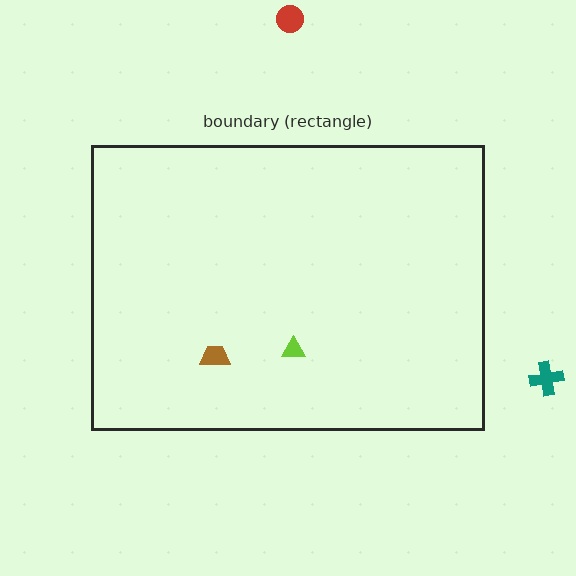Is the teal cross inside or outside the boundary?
Outside.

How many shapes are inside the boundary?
2 inside, 2 outside.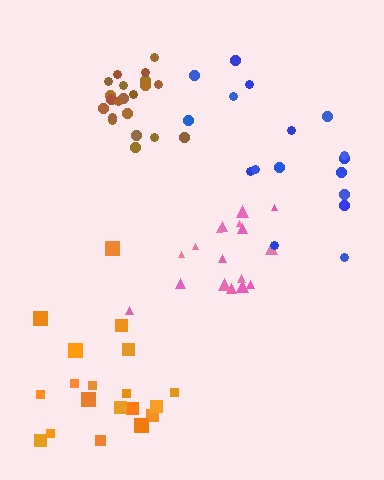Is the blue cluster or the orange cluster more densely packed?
Orange.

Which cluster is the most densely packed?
Brown.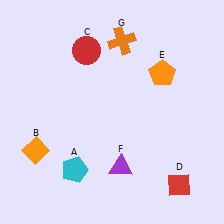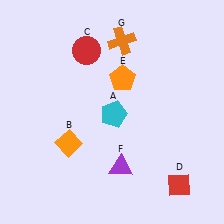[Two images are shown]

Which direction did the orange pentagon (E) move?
The orange pentagon (E) moved left.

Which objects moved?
The objects that moved are: the cyan pentagon (A), the orange diamond (B), the orange pentagon (E).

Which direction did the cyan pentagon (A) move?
The cyan pentagon (A) moved up.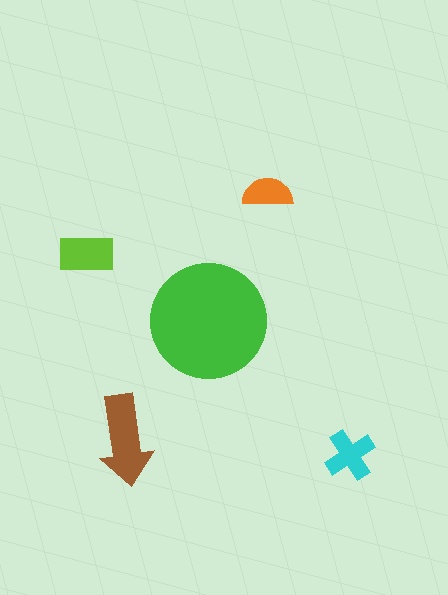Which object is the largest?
The green circle.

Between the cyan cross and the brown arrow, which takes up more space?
The brown arrow.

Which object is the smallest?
The orange semicircle.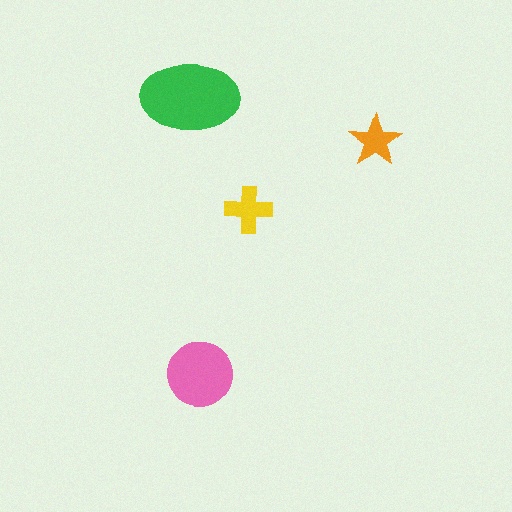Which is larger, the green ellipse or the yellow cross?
The green ellipse.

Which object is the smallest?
The orange star.